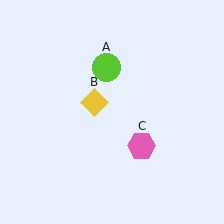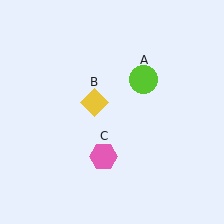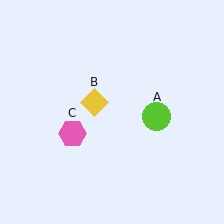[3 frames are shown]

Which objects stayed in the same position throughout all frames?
Yellow diamond (object B) remained stationary.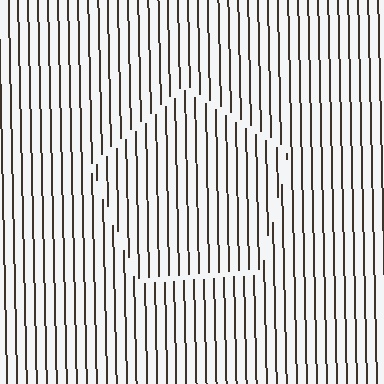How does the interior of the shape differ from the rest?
The interior of the shape contains the same grating, shifted by half a period — the contour is defined by the phase discontinuity where line-ends from the inner and outer gratings abut.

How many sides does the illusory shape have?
5 sides — the line-ends trace a pentagon.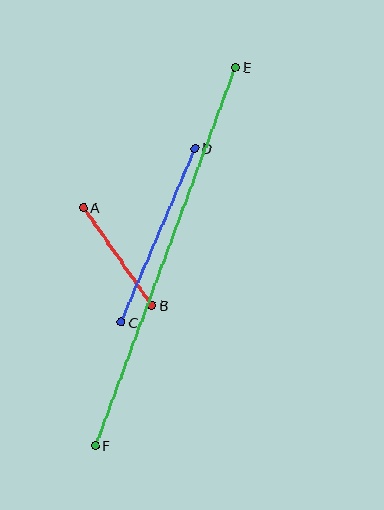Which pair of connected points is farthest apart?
Points E and F are farthest apart.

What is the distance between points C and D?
The distance is approximately 189 pixels.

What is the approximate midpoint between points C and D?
The midpoint is at approximately (158, 235) pixels.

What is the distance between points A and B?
The distance is approximately 119 pixels.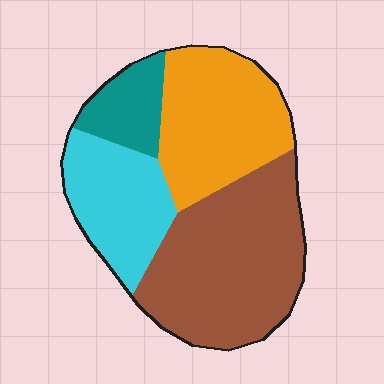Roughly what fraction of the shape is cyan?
Cyan covers about 20% of the shape.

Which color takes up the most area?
Brown, at roughly 40%.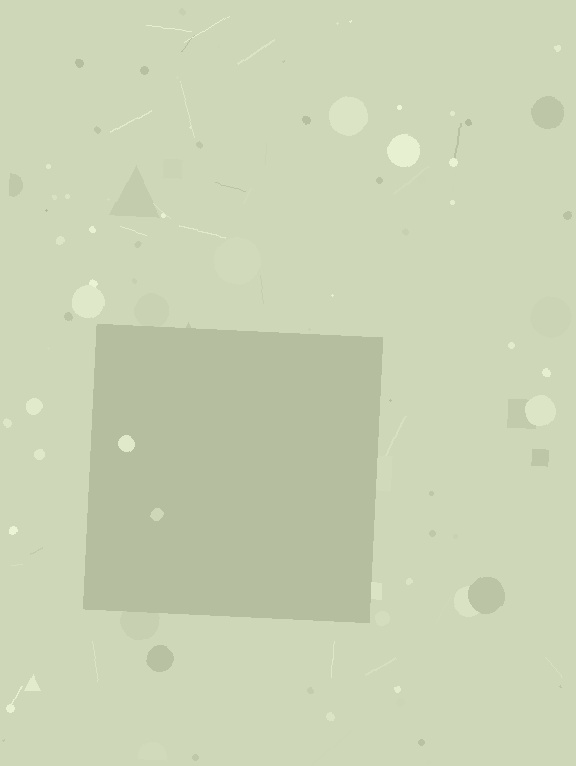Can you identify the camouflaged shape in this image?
The camouflaged shape is a square.